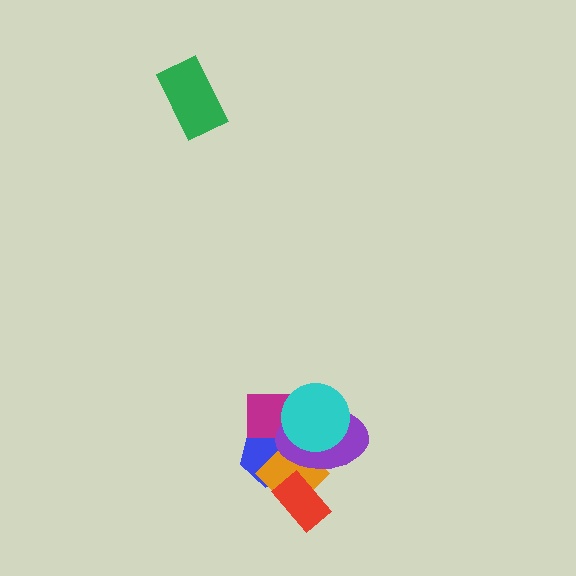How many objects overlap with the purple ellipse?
5 objects overlap with the purple ellipse.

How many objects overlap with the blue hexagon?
4 objects overlap with the blue hexagon.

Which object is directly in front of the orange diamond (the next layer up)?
The purple ellipse is directly in front of the orange diamond.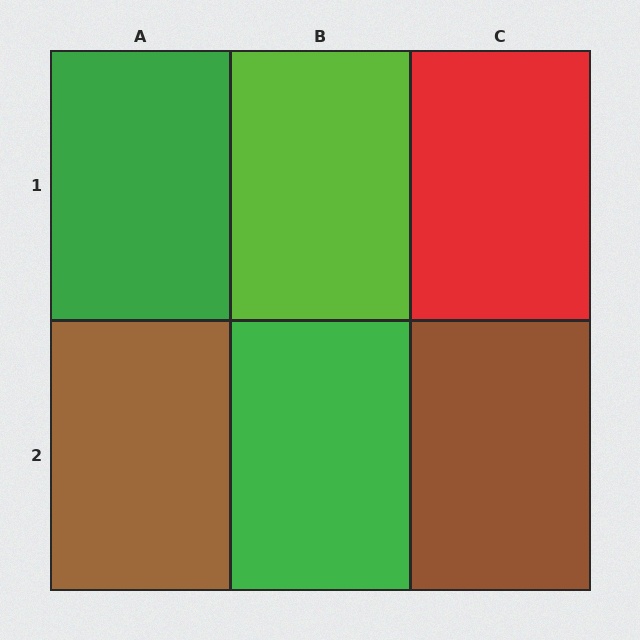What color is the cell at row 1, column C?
Red.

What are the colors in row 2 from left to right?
Brown, green, brown.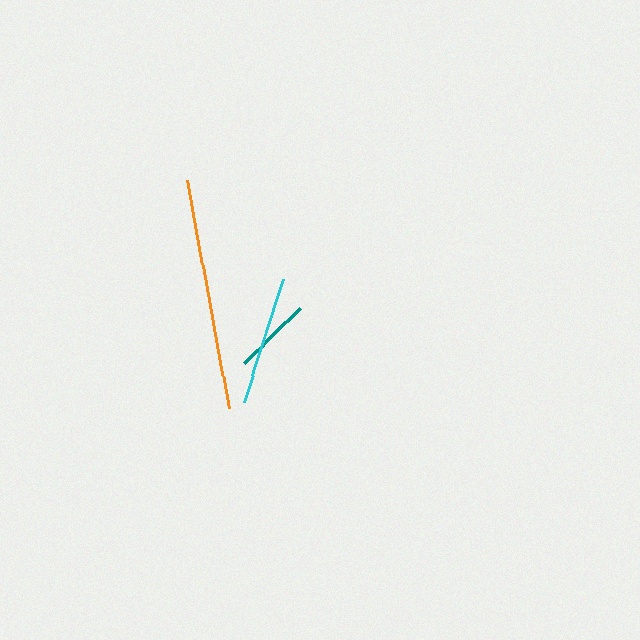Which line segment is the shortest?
The teal line is the shortest at approximately 78 pixels.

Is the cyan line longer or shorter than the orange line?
The orange line is longer than the cyan line.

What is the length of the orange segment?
The orange segment is approximately 231 pixels long.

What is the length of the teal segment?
The teal segment is approximately 78 pixels long.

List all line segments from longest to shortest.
From longest to shortest: orange, cyan, teal.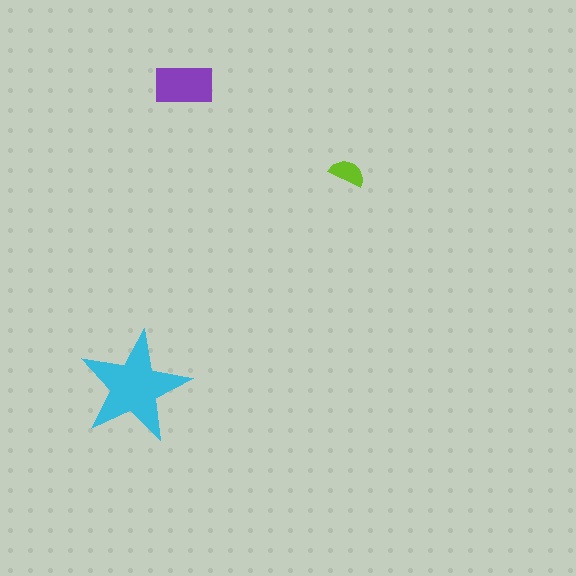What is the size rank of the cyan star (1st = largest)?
1st.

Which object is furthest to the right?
The lime semicircle is rightmost.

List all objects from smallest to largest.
The lime semicircle, the purple rectangle, the cyan star.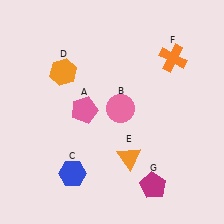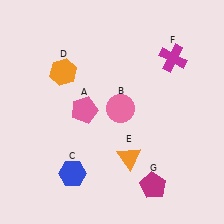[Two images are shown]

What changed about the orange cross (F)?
In Image 1, F is orange. In Image 2, it changed to magenta.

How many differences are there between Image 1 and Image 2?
There is 1 difference between the two images.